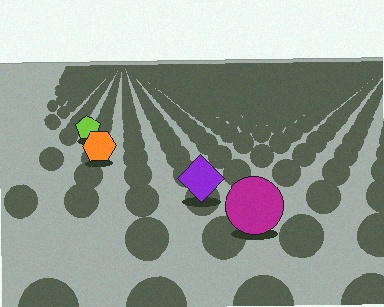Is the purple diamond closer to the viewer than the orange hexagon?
Yes. The purple diamond is closer — you can tell from the texture gradient: the ground texture is coarser near it.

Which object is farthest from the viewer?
The lime pentagon is farthest from the viewer. It appears smaller and the ground texture around it is denser.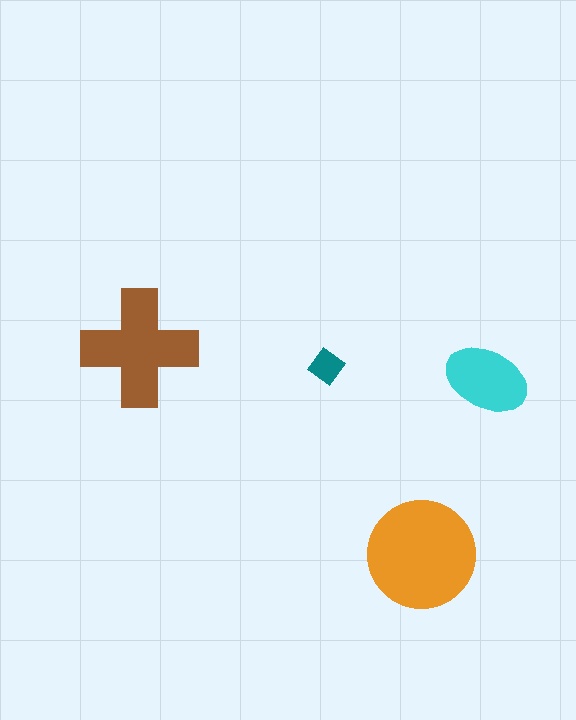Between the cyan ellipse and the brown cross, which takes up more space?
The brown cross.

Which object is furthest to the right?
The cyan ellipse is rightmost.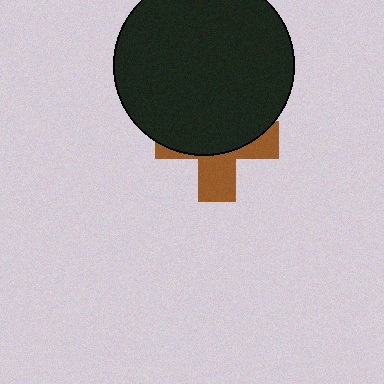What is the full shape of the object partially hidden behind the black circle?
The partially hidden object is a brown cross.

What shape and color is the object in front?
The object in front is a black circle.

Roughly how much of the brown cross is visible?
A small part of it is visible (roughly 39%).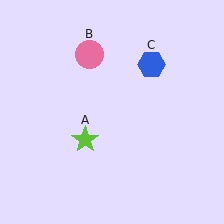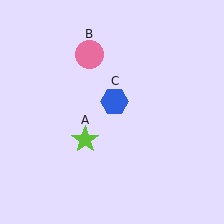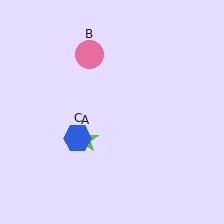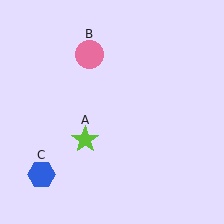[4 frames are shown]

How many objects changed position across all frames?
1 object changed position: blue hexagon (object C).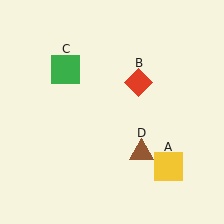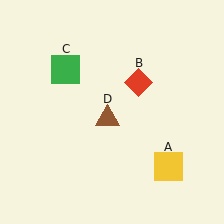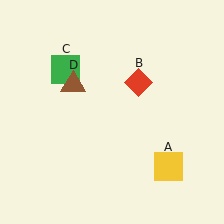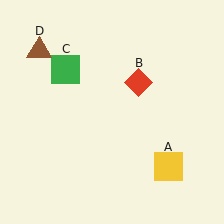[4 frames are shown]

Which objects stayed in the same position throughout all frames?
Yellow square (object A) and red diamond (object B) and green square (object C) remained stationary.